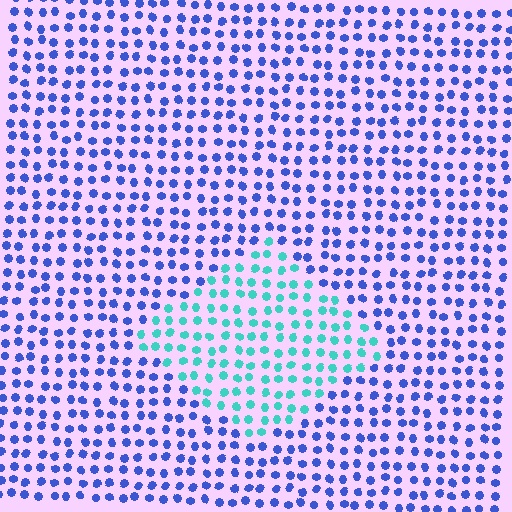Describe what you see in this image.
The image is filled with small blue elements in a uniform arrangement. A diamond-shaped region is visible where the elements are tinted to a slightly different hue, forming a subtle color boundary.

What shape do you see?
I see a diamond.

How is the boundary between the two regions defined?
The boundary is defined purely by a slight shift in hue (about 56 degrees). Spacing, size, and orientation are identical on both sides.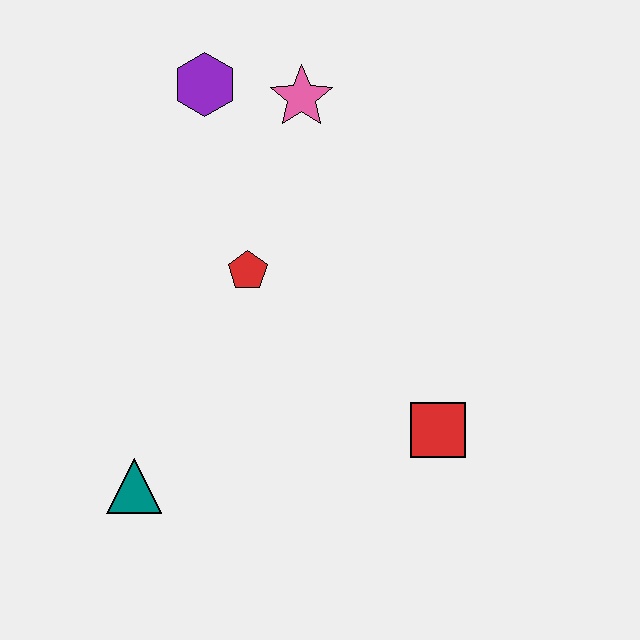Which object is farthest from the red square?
The purple hexagon is farthest from the red square.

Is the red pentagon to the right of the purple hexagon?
Yes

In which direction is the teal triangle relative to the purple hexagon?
The teal triangle is below the purple hexagon.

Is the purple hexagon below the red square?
No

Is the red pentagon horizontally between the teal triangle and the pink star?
Yes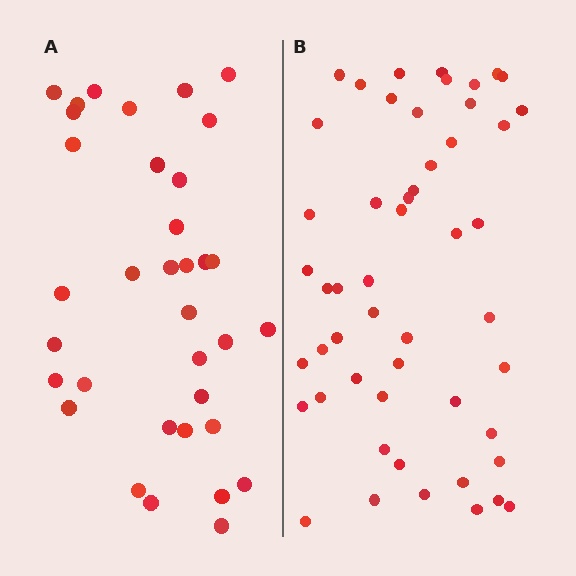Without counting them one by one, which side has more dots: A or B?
Region B (the right region) has more dots.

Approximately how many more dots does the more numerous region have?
Region B has approximately 15 more dots than region A.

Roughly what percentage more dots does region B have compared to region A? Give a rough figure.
About 45% more.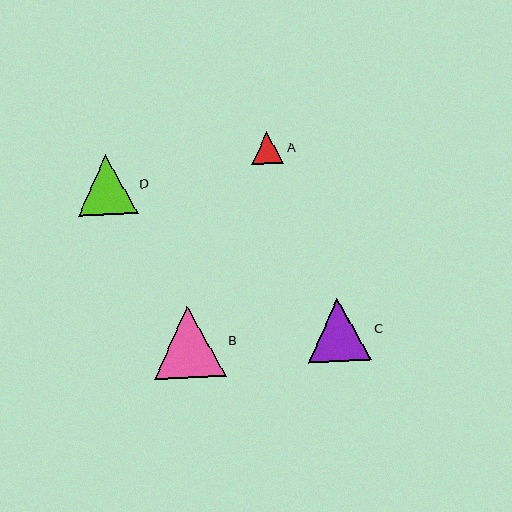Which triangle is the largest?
Triangle B is the largest with a size of approximately 72 pixels.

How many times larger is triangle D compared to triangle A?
Triangle D is approximately 1.9 times the size of triangle A.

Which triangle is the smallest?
Triangle A is the smallest with a size of approximately 32 pixels.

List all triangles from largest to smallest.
From largest to smallest: B, C, D, A.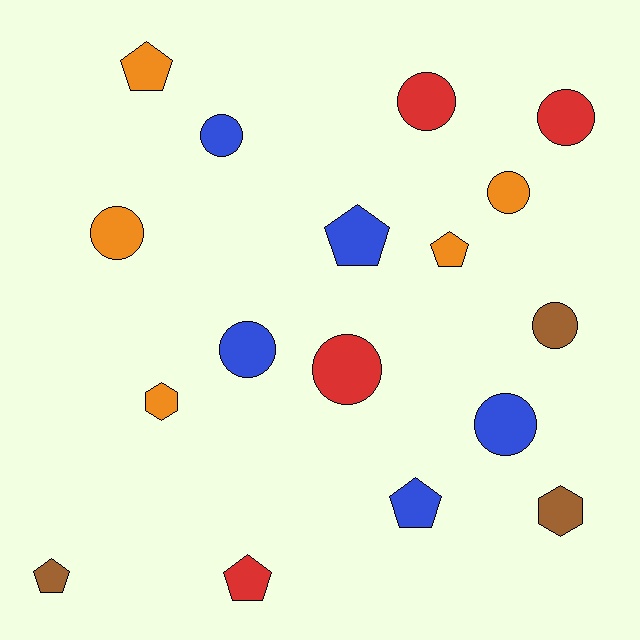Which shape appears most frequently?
Circle, with 9 objects.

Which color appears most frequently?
Orange, with 5 objects.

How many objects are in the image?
There are 17 objects.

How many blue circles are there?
There are 3 blue circles.